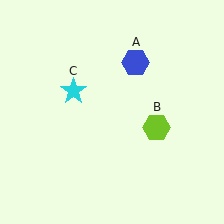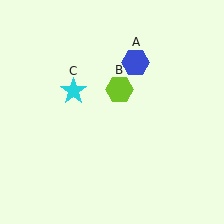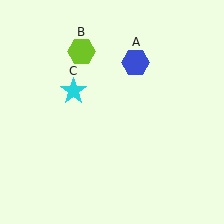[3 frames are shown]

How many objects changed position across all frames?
1 object changed position: lime hexagon (object B).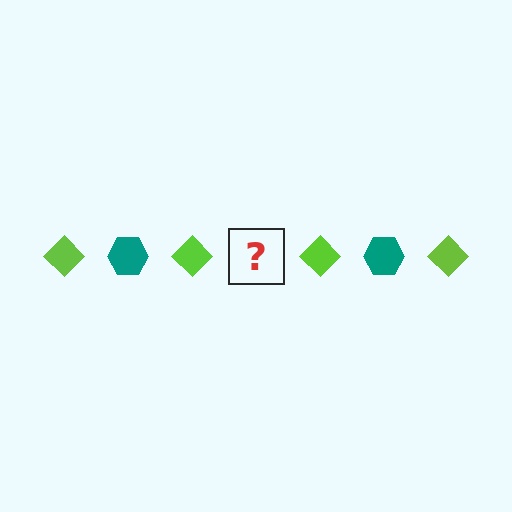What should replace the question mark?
The question mark should be replaced with a teal hexagon.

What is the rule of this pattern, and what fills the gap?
The rule is that the pattern alternates between lime diamond and teal hexagon. The gap should be filled with a teal hexagon.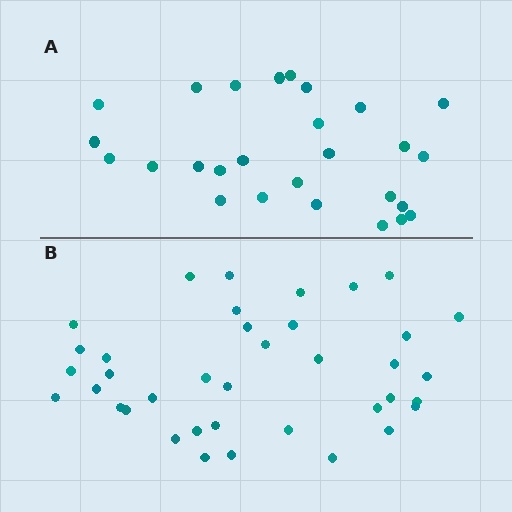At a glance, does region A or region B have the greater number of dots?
Region B (the bottom region) has more dots.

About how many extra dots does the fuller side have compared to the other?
Region B has roughly 12 or so more dots than region A.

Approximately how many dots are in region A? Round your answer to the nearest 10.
About 30 dots. (The exact count is 27, which rounds to 30.)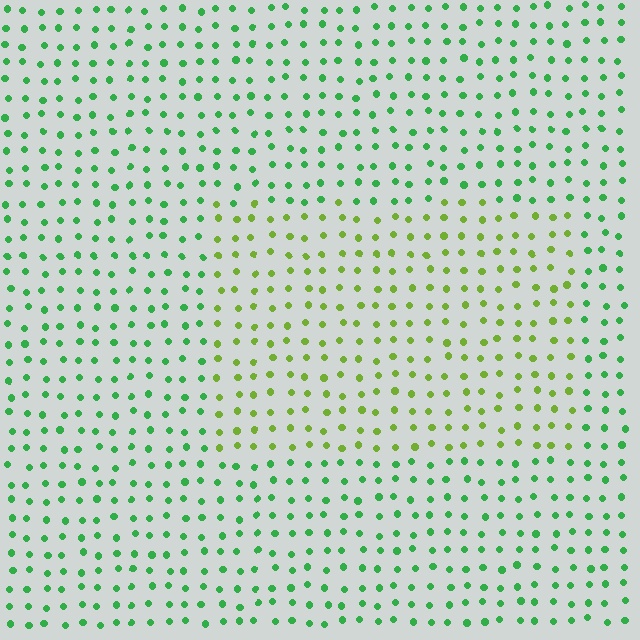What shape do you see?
I see a rectangle.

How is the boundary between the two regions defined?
The boundary is defined purely by a slight shift in hue (about 42 degrees). Spacing, size, and orientation are identical on both sides.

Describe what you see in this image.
The image is filled with small green elements in a uniform arrangement. A rectangle-shaped region is visible where the elements are tinted to a slightly different hue, forming a subtle color boundary.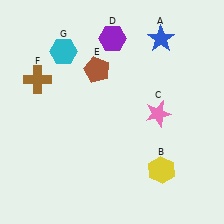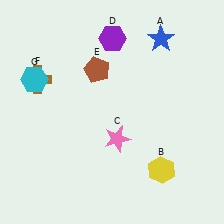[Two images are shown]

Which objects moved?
The objects that moved are: the pink star (C), the cyan hexagon (G).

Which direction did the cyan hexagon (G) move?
The cyan hexagon (G) moved left.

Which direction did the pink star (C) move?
The pink star (C) moved left.